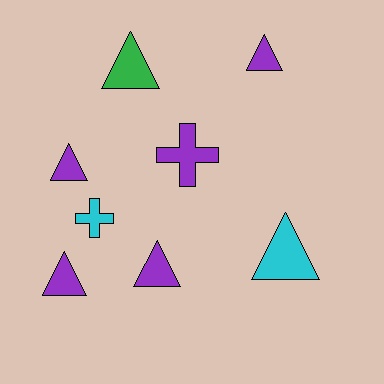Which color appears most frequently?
Purple, with 5 objects.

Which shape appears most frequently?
Triangle, with 6 objects.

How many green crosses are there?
There are no green crosses.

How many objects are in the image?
There are 8 objects.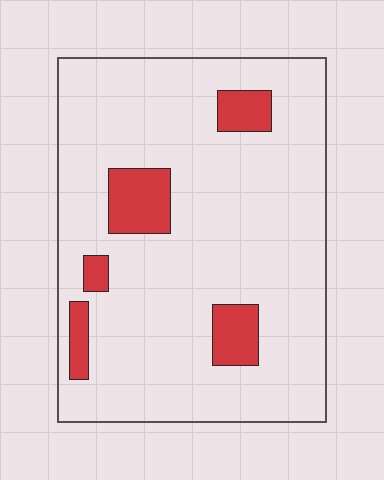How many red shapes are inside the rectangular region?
5.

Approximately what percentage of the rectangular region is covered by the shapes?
Approximately 10%.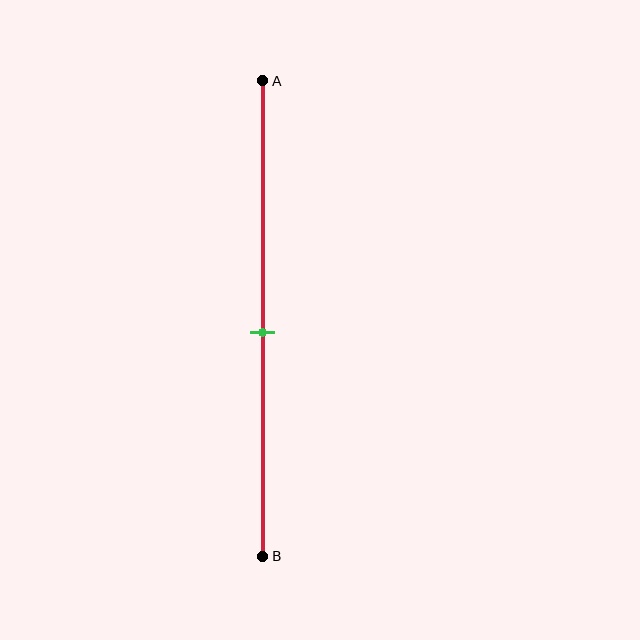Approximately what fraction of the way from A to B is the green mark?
The green mark is approximately 55% of the way from A to B.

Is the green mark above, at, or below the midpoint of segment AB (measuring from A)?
The green mark is approximately at the midpoint of segment AB.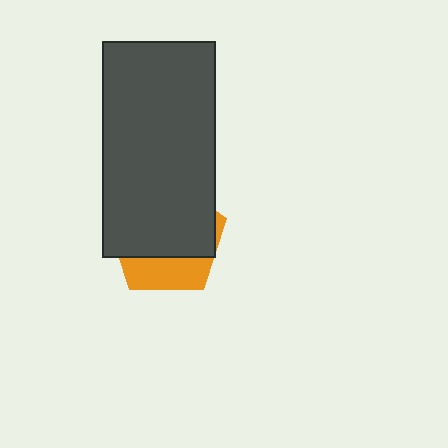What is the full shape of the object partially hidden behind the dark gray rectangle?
The partially hidden object is an orange pentagon.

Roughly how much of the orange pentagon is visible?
A small part of it is visible (roughly 31%).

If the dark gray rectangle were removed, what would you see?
You would see the complete orange pentagon.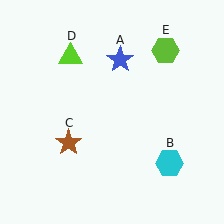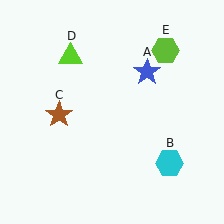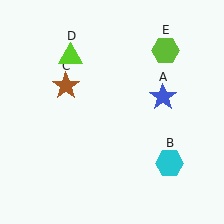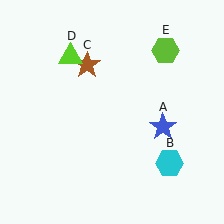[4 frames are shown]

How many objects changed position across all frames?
2 objects changed position: blue star (object A), brown star (object C).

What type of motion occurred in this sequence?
The blue star (object A), brown star (object C) rotated clockwise around the center of the scene.